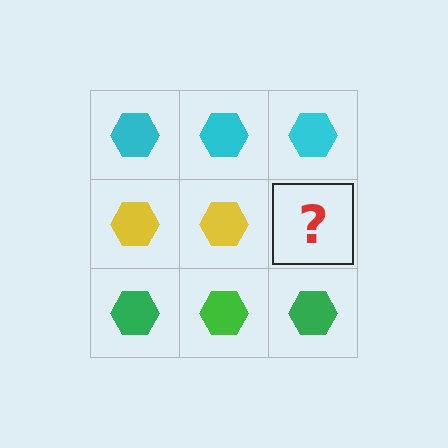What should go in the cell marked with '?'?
The missing cell should contain a yellow hexagon.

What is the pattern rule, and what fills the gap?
The rule is that each row has a consistent color. The gap should be filled with a yellow hexagon.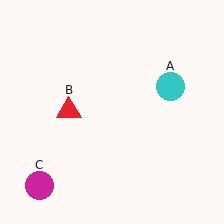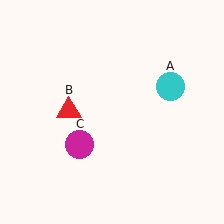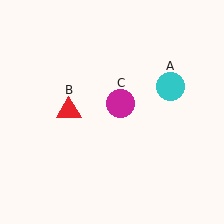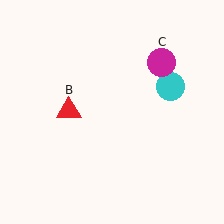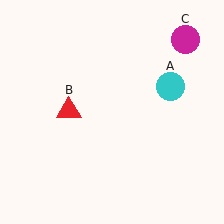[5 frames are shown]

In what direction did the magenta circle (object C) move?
The magenta circle (object C) moved up and to the right.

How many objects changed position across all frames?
1 object changed position: magenta circle (object C).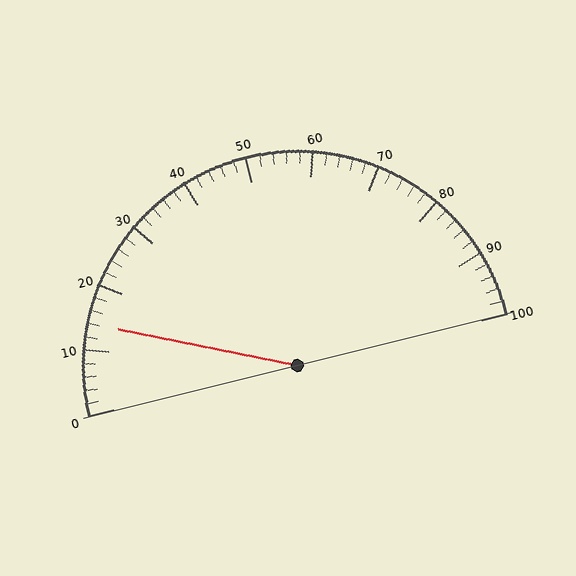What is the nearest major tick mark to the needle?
The nearest major tick mark is 10.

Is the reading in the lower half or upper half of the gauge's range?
The reading is in the lower half of the range (0 to 100).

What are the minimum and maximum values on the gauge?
The gauge ranges from 0 to 100.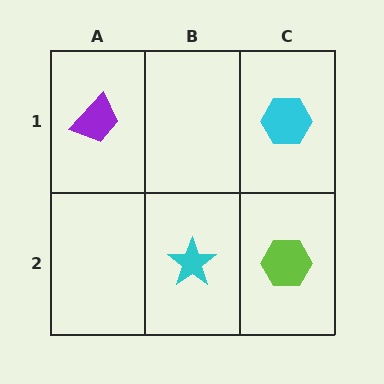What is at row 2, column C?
A lime hexagon.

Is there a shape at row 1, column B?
No, that cell is empty.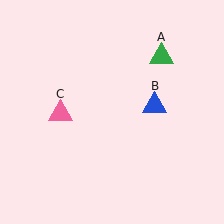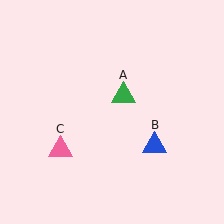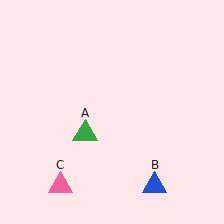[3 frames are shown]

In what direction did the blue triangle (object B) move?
The blue triangle (object B) moved down.